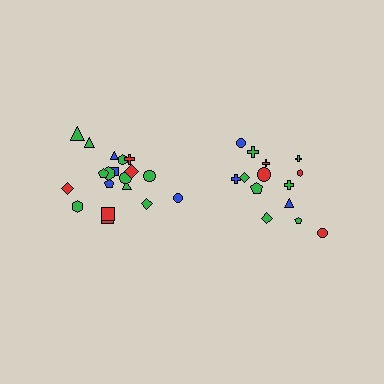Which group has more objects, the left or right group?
The left group.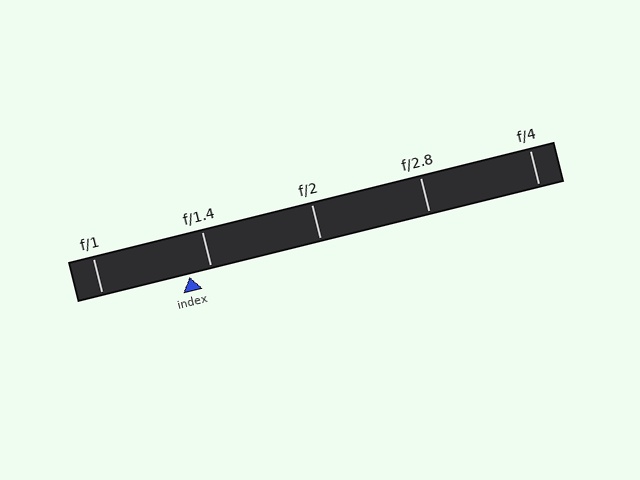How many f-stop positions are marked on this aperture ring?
There are 5 f-stop positions marked.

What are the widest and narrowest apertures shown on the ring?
The widest aperture shown is f/1 and the narrowest is f/4.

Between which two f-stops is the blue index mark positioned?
The index mark is between f/1 and f/1.4.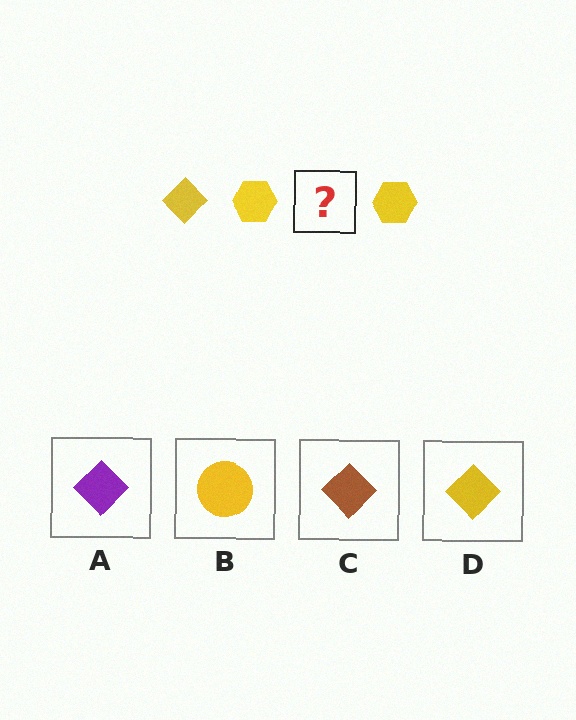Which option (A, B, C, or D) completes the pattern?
D.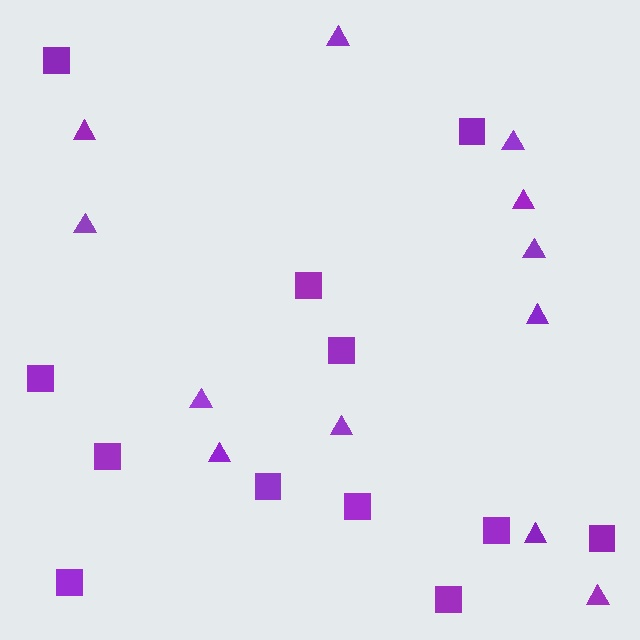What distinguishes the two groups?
There are 2 groups: one group of triangles (12) and one group of squares (12).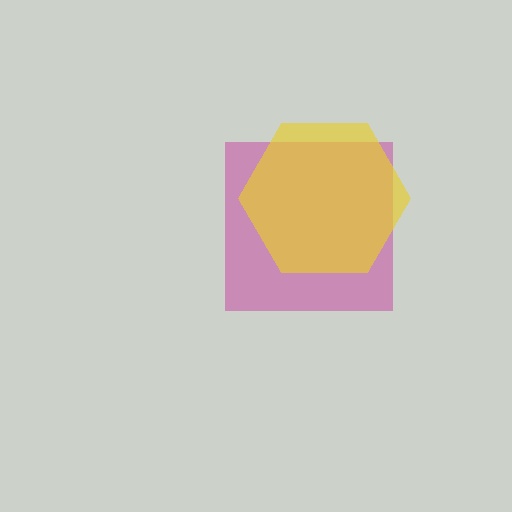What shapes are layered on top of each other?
The layered shapes are: a magenta square, a yellow hexagon.